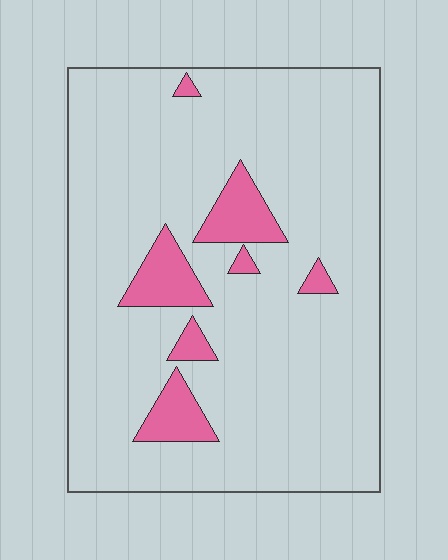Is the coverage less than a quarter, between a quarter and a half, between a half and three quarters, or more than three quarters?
Less than a quarter.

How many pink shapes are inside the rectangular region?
7.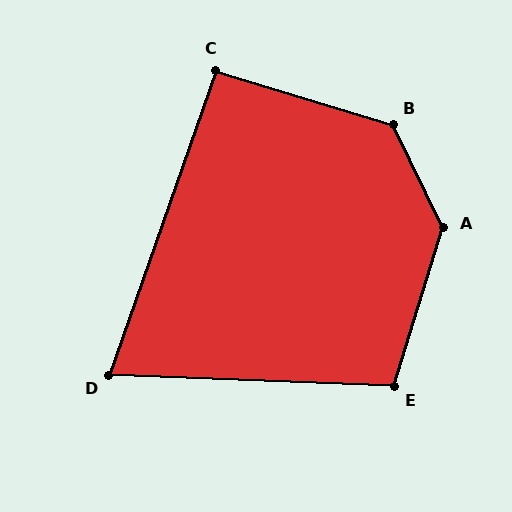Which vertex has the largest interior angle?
A, at approximately 136 degrees.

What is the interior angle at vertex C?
Approximately 92 degrees (approximately right).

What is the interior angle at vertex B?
Approximately 133 degrees (obtuse).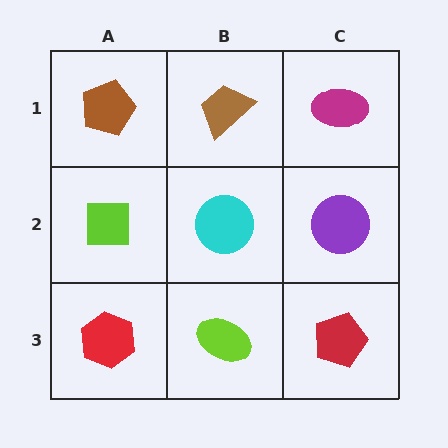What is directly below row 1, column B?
A cyan circle.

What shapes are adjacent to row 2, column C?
A magenta ellipse (row 1, column C), a red pentagon (row 3, column C), a cyan circle (row 2, column B).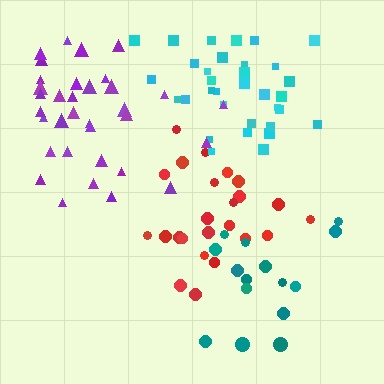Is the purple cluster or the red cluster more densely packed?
Purple.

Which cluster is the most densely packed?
Cyan.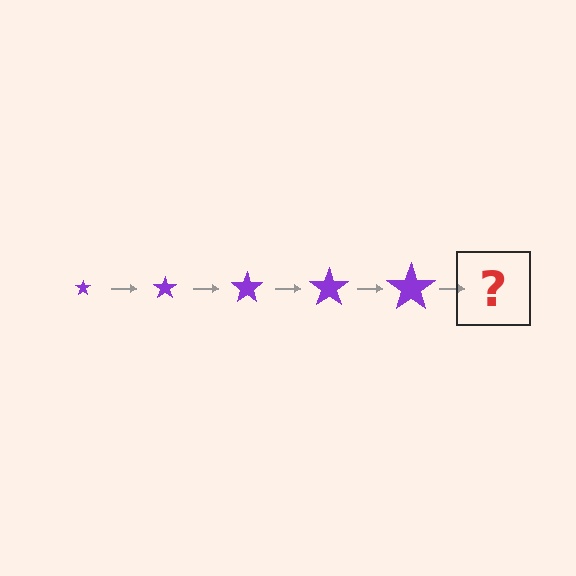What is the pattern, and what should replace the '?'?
The pattern is that the star gets progressively larger each step. The '?' should be a purple star, larger than the previous one.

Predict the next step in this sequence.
The next step is a purple star, larger than the previous one.